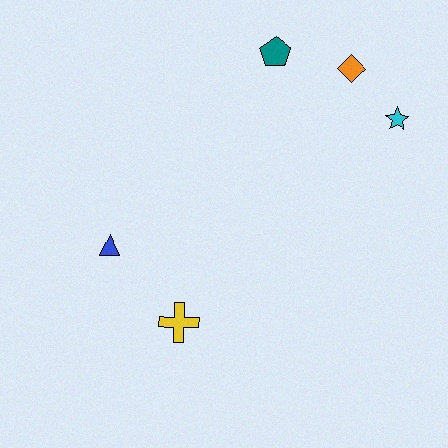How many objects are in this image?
There are 5 objects.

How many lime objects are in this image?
There are no lime objects.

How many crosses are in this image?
There is 1 cross.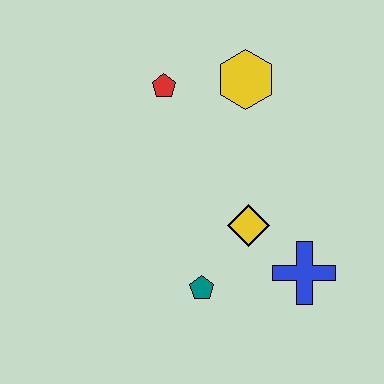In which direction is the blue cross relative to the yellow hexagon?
The blue cross is below the yellow hexagon.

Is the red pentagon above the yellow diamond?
Yes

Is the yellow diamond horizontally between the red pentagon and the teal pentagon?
No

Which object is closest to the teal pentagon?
The yellow diamond is closest to the teal pentagon.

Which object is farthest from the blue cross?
The red pentagon is farthest from the blue cross.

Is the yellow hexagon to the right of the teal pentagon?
Yes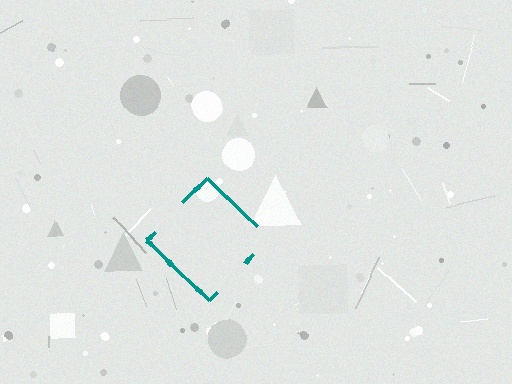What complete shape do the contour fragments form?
The contour fragments form a diamond.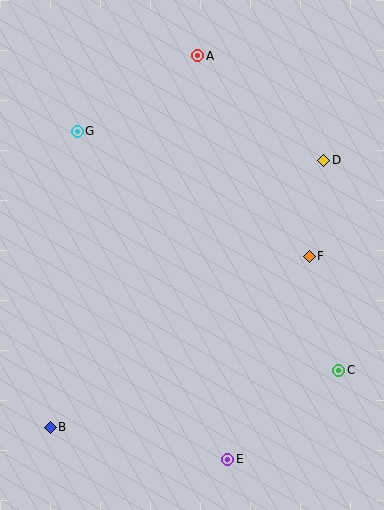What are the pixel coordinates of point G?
Point G is at (77, 131).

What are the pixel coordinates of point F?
Point F is at (309, 256).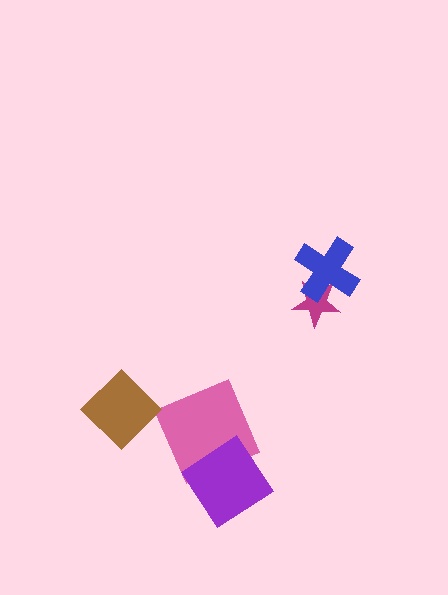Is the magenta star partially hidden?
Yes, it is partially covered by another shape.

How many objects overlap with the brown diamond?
0 objects overlap with the brown diamond.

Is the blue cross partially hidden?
No, no other shape covers it.